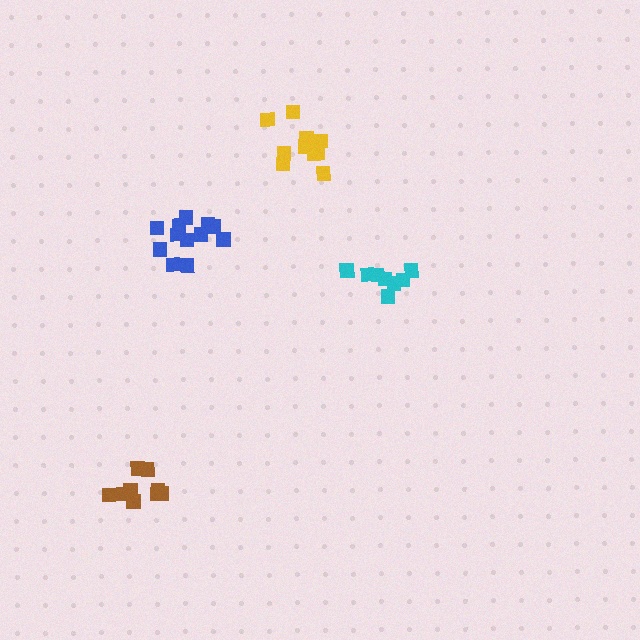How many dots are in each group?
Group 1: 12 dots, Group 2: 9 dots, Group 3: 8 dots, Group 4: 11 dots (40 total).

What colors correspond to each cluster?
The clusters are colored: blue, brown, cyan, yellow.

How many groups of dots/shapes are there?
There are 4 groups.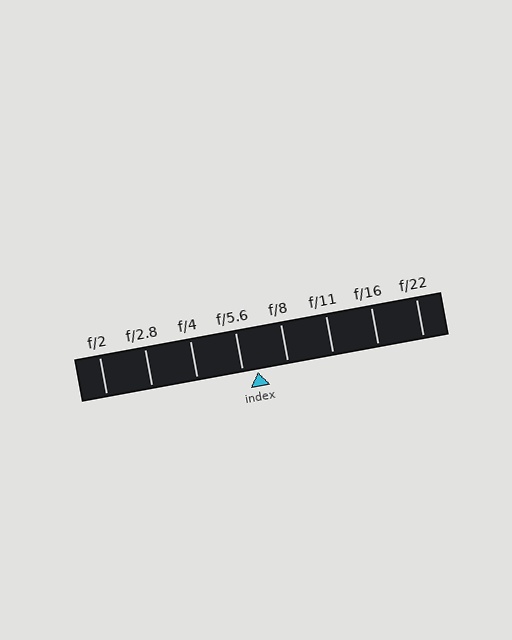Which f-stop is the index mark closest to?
The index mark is closest to f/5.6.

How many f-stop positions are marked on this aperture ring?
There are 8 f-stop positions marked.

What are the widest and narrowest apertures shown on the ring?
The widest aperture shown is f/2 and the narrowest is f/22.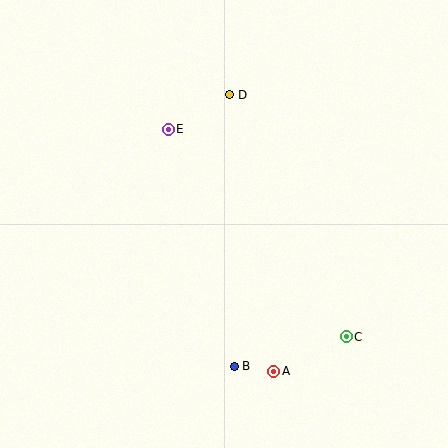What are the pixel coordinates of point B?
Point B is at (234, 366).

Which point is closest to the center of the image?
Point E at (168, 129) is closest to the center.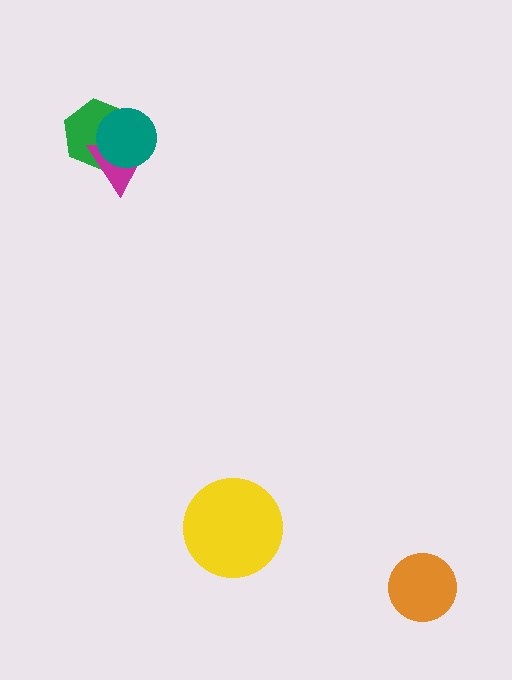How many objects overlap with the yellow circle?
0 objects overlap with the yellow circle.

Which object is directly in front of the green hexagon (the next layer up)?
The magenta triangle is directly in front of the green hexagon.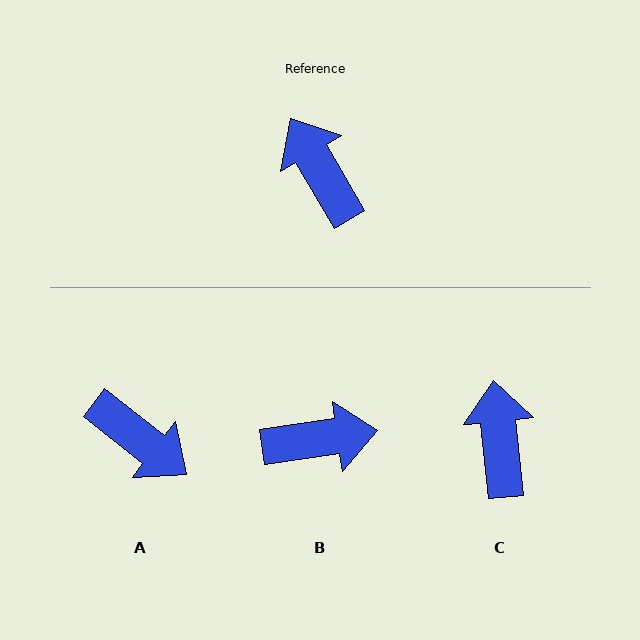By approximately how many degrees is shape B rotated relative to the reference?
Approximately 113 degrees clockwise.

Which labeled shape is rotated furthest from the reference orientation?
A, about 159 degrees away.